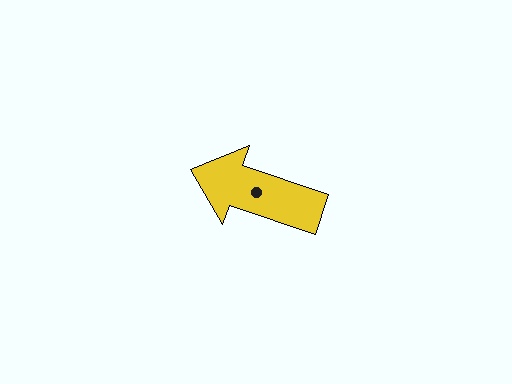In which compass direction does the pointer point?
West.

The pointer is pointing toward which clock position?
Roughly 10 o'clock.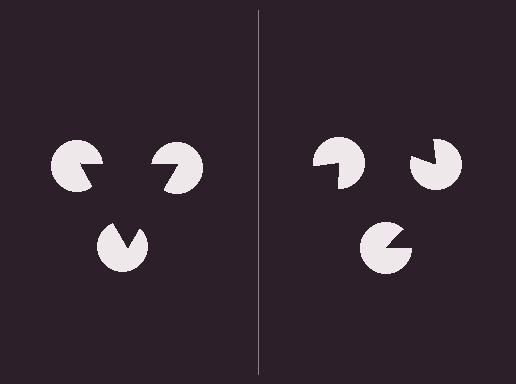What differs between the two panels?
The pac-man discs are positioned identically on both sides; only the wedge orientations differ. On the left they align to a triangle; on the right they are misaligned.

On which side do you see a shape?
An illusory triangle appears on the left side. On the right side the wedge cuts are rotated, so no coherent shape forms.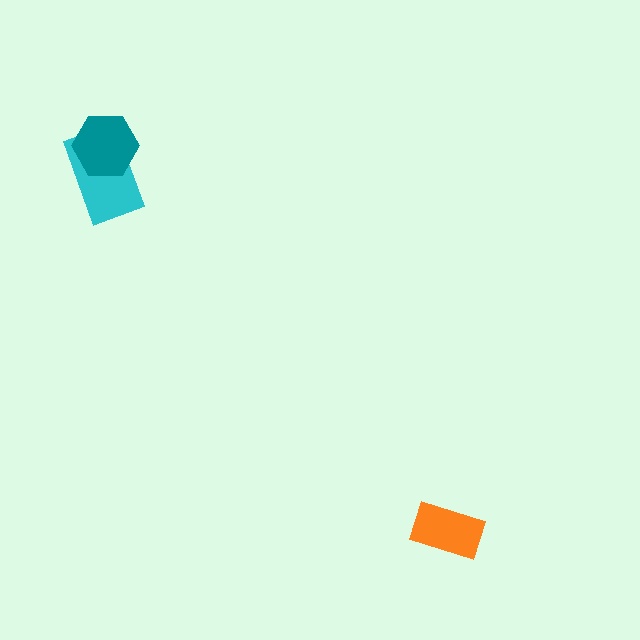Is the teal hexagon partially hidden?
No, no other shape covers it.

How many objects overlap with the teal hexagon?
1 object overlaps with the teal hexagon.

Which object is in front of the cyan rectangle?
The teal hexagon is in front of the cyan rectangle.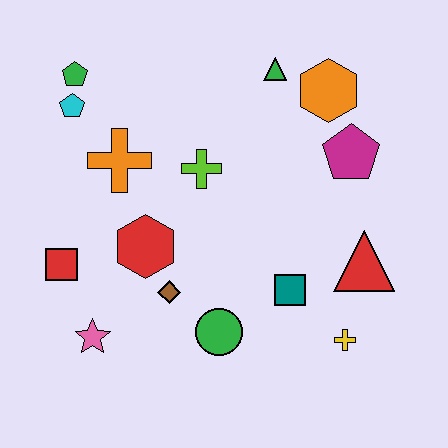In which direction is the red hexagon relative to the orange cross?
The red hexagon is below the orange cross.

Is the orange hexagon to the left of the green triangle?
No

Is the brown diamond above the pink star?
Yes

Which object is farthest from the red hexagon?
The orange hexagon is farthest from the red hexagon.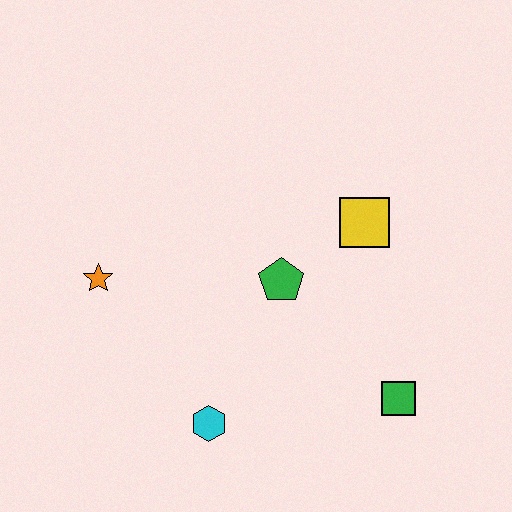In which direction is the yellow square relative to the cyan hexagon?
The yellow square is above the cyan hexagon.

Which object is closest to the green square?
The green pentagon is closest to the green square.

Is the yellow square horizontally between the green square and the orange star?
Yes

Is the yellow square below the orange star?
No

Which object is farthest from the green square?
The orange star is farthest from the green square.